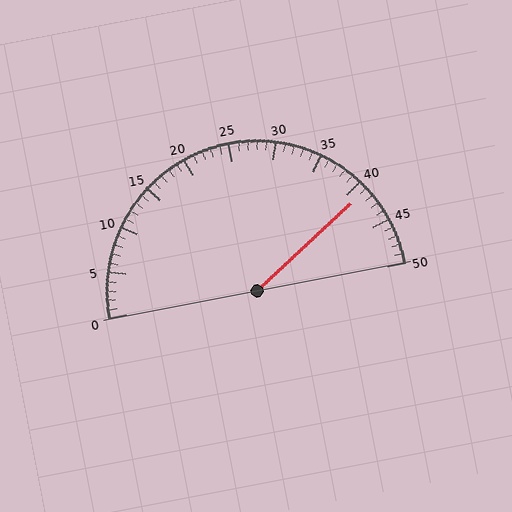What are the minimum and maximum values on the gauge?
The gauge ranges from 0 to 50.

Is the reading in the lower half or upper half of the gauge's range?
The reading is in the upper half of the range (0 to 50).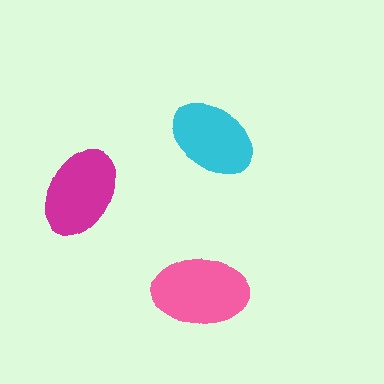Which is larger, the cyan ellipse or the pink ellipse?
The pink one.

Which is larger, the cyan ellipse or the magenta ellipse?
The magenta one.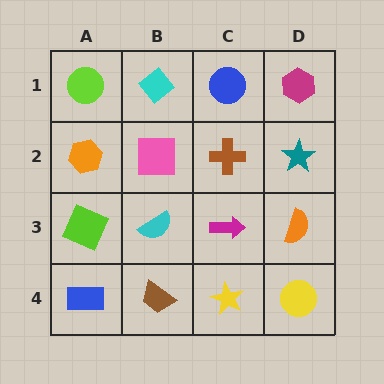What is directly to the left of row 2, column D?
A brown cross.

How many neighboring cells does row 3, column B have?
4.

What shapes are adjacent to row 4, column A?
A lime square (row 3, column A), a brown trapezoid (row 4, column B).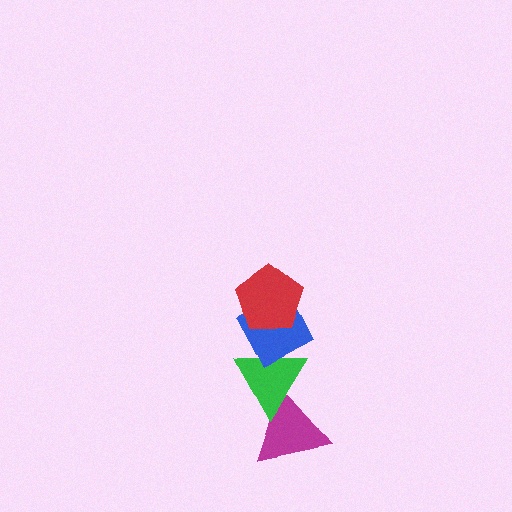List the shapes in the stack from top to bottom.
From top to bottom: the red pentagon, the blue diamond, the green triangle, the magenta triangle.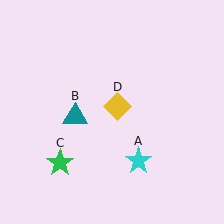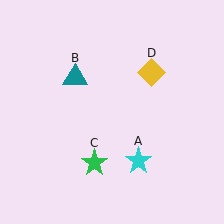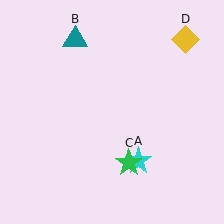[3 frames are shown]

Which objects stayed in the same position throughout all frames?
Cyan star (object A) remained stationary.